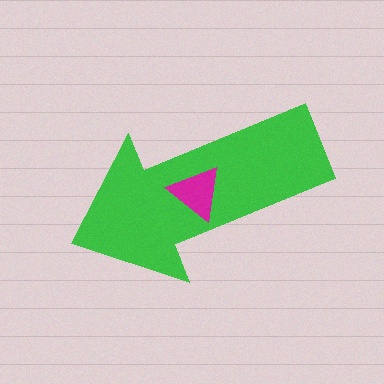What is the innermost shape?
The magenta triangle.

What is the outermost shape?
The green arrow.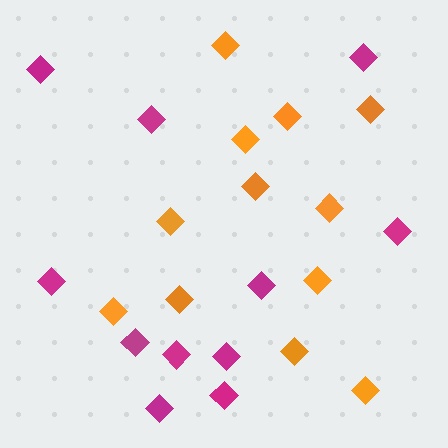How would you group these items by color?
There are 2 groups: one group of orange diamonds (12) and one group of magenta diamonds (11).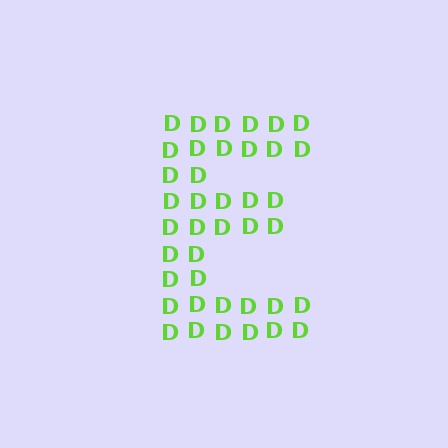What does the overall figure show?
The overall figure shows the letter E.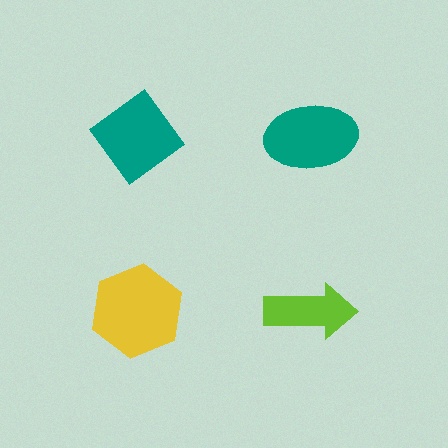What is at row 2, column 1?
A yellow hexagon.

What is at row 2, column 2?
A lime arrow.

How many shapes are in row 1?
2 shapes.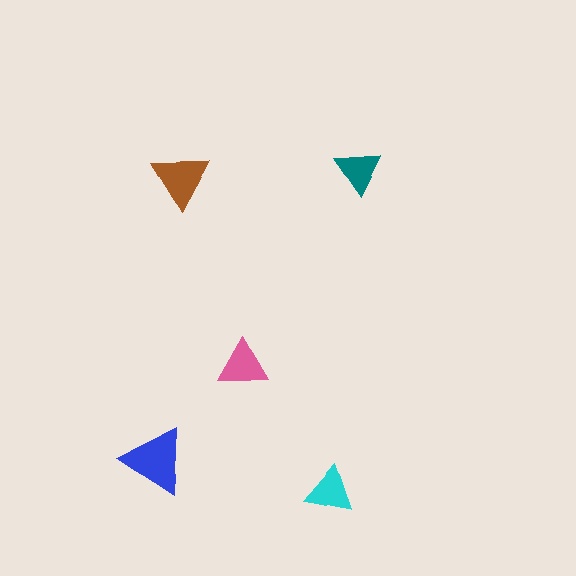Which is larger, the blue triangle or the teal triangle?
The blue one.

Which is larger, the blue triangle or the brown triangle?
The blue one.